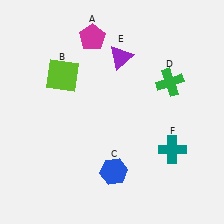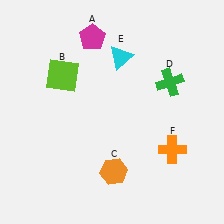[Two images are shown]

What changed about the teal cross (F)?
In Image 1, F is teal. In Image 2, it changed to orange.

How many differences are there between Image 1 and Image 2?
There are 3 differences between the two images.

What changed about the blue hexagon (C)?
In Image 1, C is blue. In Image 2, it changed to orange.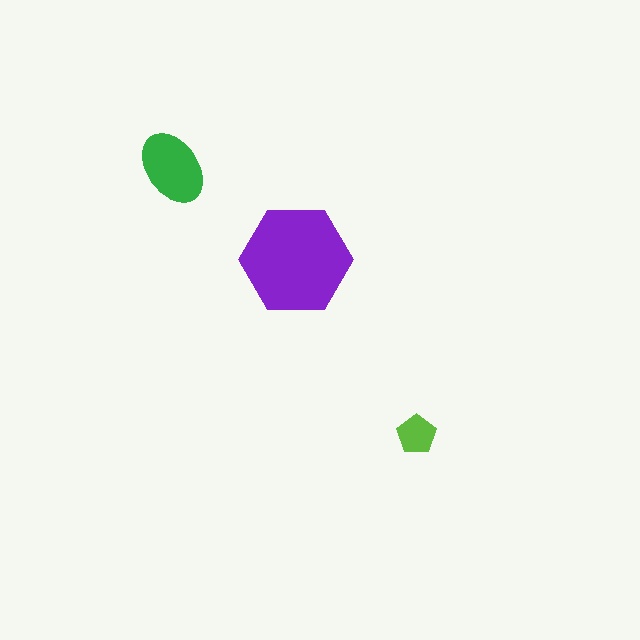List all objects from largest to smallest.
The purple hexagon, the green ellipse, the lime pentagon.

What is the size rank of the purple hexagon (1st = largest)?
1st.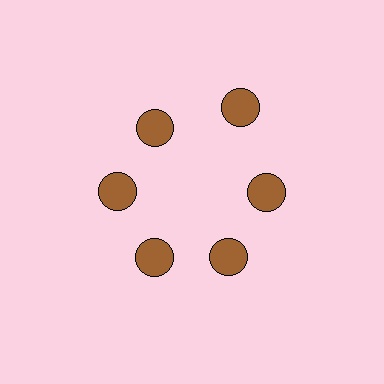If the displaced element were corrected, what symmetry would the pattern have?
It would have 6-fold rotational symmetry — the pattern would map onto itself every 60 degrees.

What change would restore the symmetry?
The symmetry would be restored by moving it inward, back onto the ring so that all 6 circles sit at equal angles and equal distance from the center.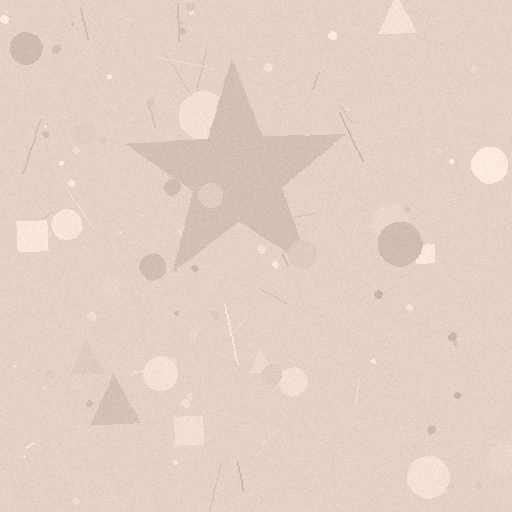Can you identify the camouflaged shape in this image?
The camouflaged shape is a star.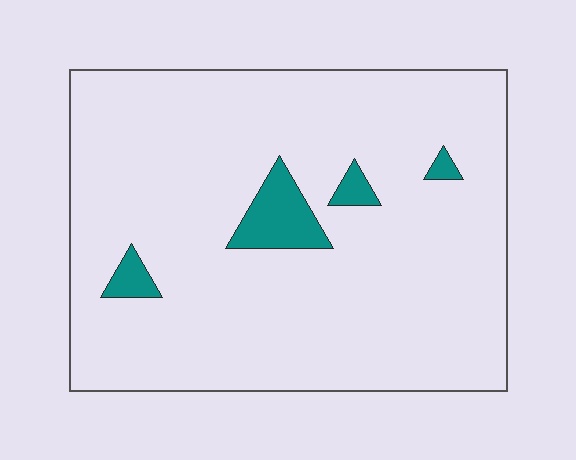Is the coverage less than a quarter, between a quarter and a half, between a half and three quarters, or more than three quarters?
Less than a quarter.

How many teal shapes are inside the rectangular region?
4.